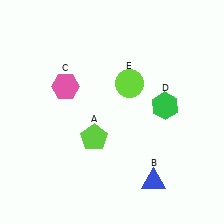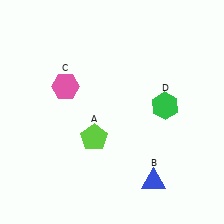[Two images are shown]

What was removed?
The lime circle (E) was removed in Image 2.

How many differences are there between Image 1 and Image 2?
There is 1 difference between the two images.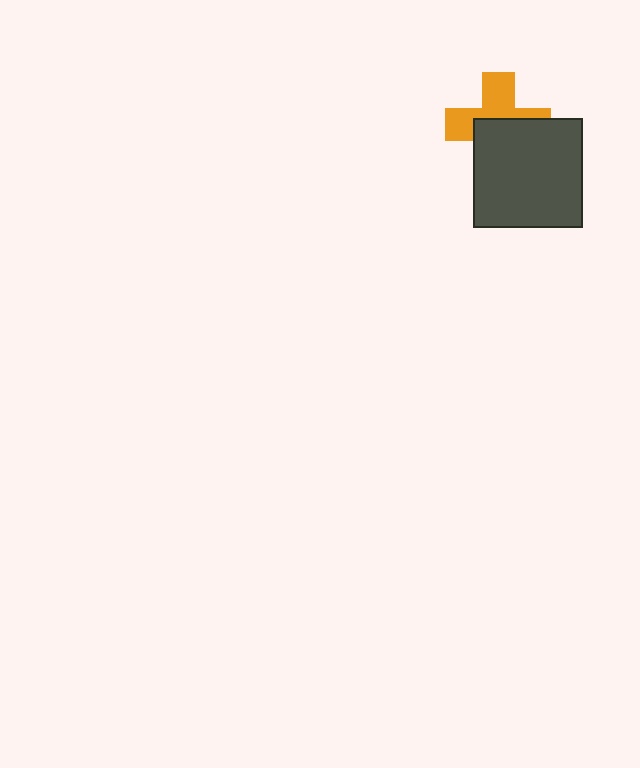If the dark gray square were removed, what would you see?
You would see the complete orange cross.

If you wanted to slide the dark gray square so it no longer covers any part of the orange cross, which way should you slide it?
Slide it down — that is the most direct way to separate the two shapes.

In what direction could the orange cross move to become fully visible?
The orange cross could move up. That would shift it out from behind the dark gray square entirely.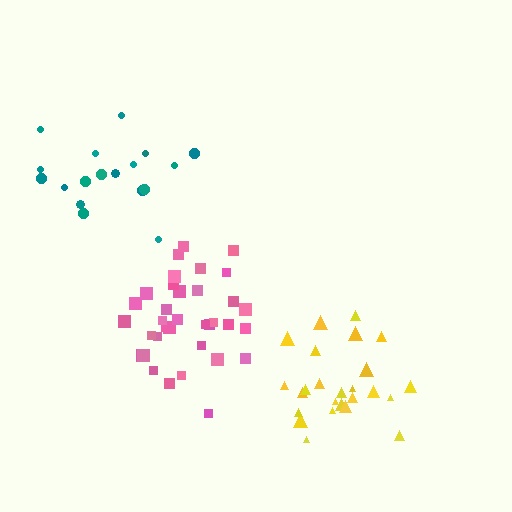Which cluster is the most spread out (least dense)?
Teal.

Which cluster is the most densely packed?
Yellow.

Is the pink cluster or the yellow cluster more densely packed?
Yellow.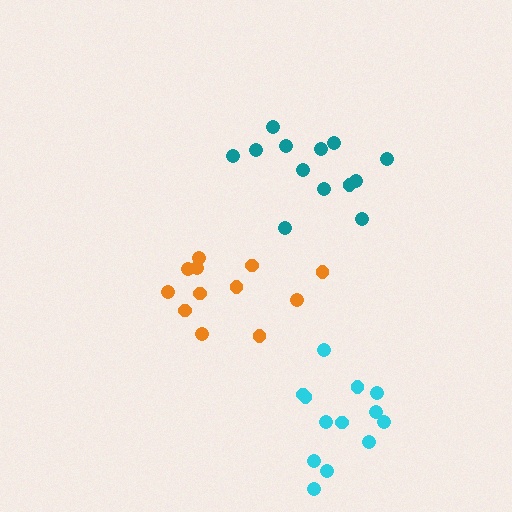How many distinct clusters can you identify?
There are 3 distinct clusters.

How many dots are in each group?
Group 1: 13 dots, Group 2: 12 dots, Group 3: 13 dots (38 total).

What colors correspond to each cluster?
The clusters are colored: teal, orange, cyan.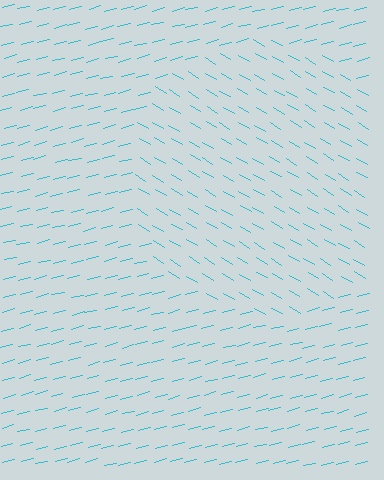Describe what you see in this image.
The image is filled with small cyan line segments. A circle region in the image has lines oriented differently from the surrounding lines, creating a visible texture boundary.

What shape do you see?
I see a circle.